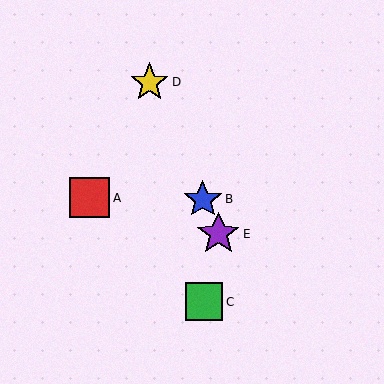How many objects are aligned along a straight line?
3 objects (B, D, E) are aligned along a straight line.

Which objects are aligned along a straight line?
Objects B, D, E are aligned along a straight line.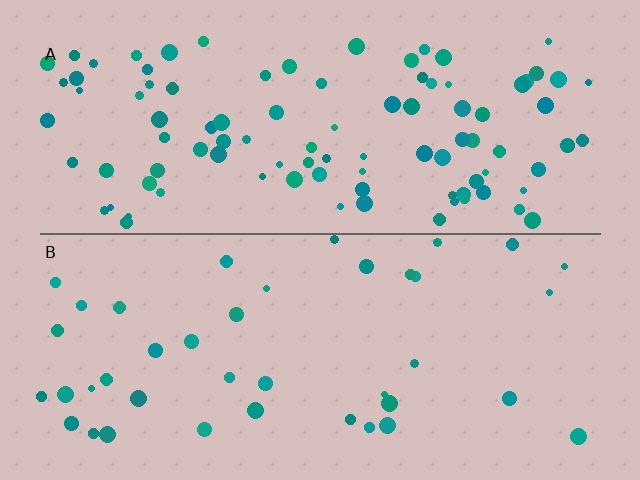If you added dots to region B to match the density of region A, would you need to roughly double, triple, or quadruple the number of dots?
Approximately double.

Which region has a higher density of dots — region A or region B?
A (the top).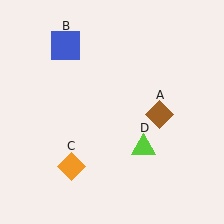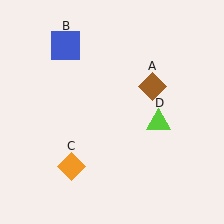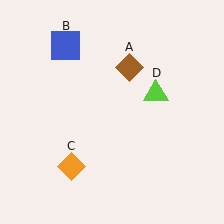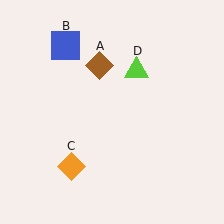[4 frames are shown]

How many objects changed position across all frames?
2 objects changed position: brown diamond (object A), lime triangle (object D).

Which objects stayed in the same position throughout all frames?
Blue square (object B) and orange diamond (object C) remained stationary.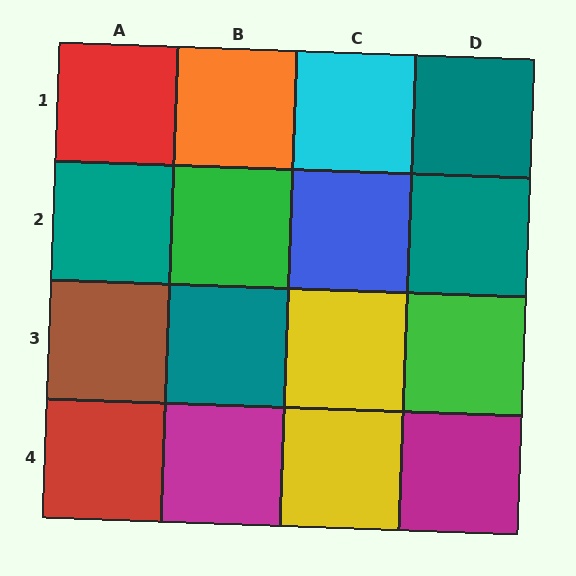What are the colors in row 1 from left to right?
Red, orange, cyan, teal.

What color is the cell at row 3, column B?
Teal.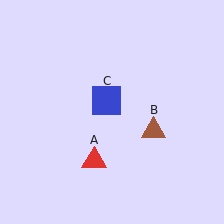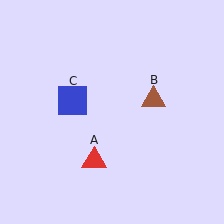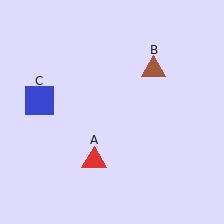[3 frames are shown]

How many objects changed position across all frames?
2 objects changed position: brown triangle (object B), blue square (object C).